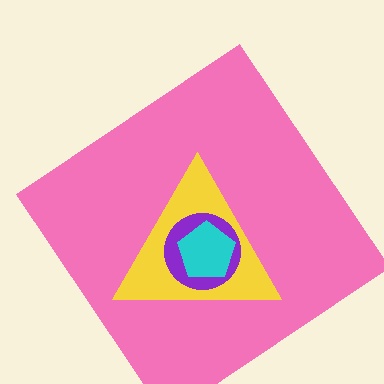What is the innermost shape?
The cyan pentagon.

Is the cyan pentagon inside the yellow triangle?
Yes.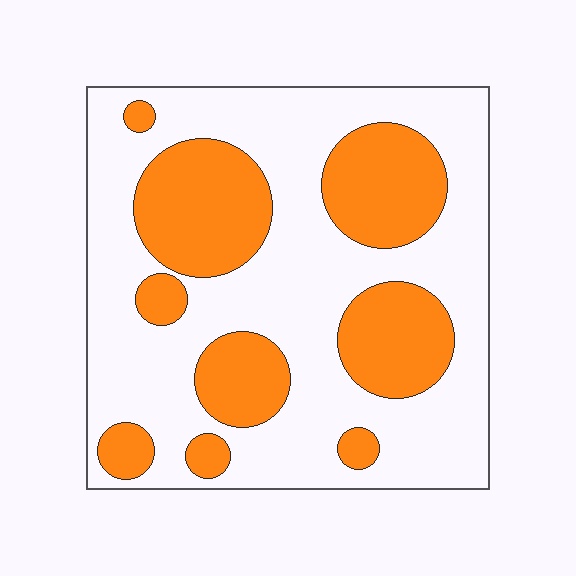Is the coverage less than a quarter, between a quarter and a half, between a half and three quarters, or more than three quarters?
Between a quarter and a half.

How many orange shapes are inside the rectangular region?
9.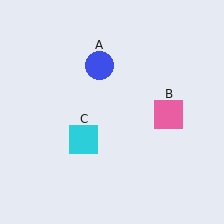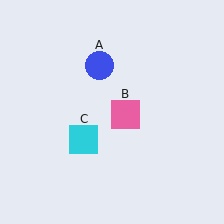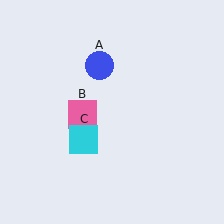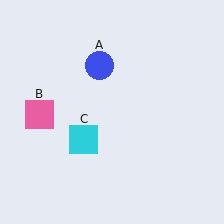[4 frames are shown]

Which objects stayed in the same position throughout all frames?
Blue circle (object A) and cyan square (object C) remained stationary.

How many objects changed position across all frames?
1 object changed position: pink square (object B).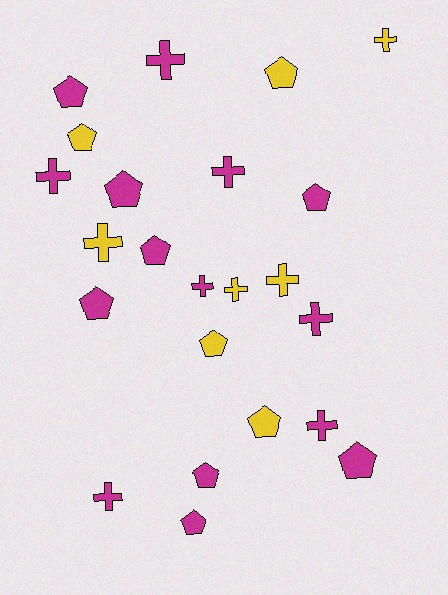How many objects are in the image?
There are 23 objects.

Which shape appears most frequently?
Pentagon, with 12 objects.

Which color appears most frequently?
Magenta, with 15 objects.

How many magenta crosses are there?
There are 7 magenta crosses.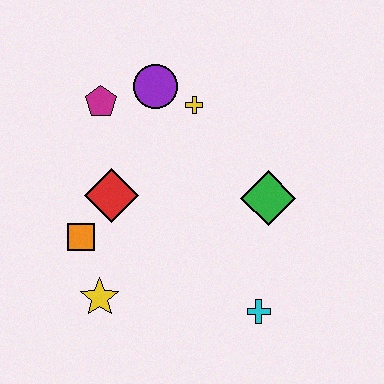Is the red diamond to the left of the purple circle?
Yes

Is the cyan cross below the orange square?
Yes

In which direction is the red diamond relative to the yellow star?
The red diamond is above the yellow star.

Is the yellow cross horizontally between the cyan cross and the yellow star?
Yes